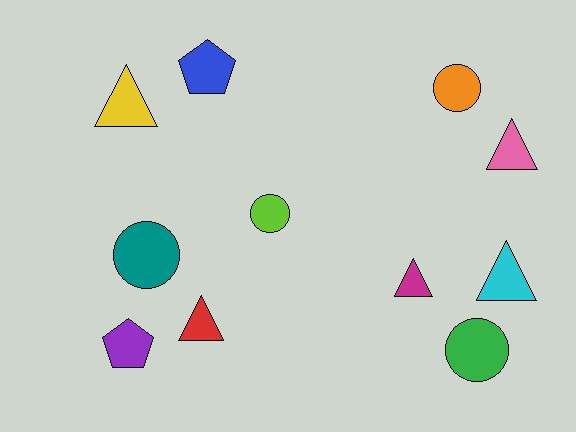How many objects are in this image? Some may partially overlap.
There are 11 objects.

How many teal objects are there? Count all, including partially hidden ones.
There is 1 teal object.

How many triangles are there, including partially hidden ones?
There are 5 triangles.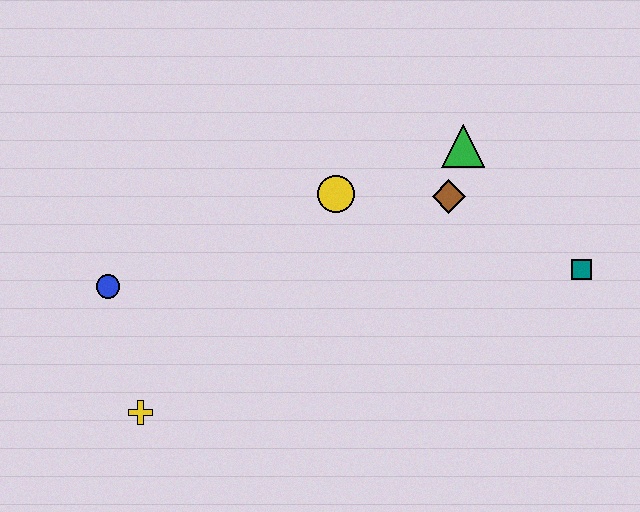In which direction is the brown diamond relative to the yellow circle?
The brown diamond is to the right of the yellow circle.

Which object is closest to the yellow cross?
The blue circle is closest to the yellow cross.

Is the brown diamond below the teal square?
No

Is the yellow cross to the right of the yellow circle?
No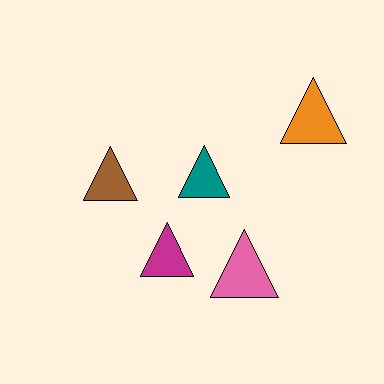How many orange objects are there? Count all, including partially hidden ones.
There is 1 orange object.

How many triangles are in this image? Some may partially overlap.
There are 5 triangles.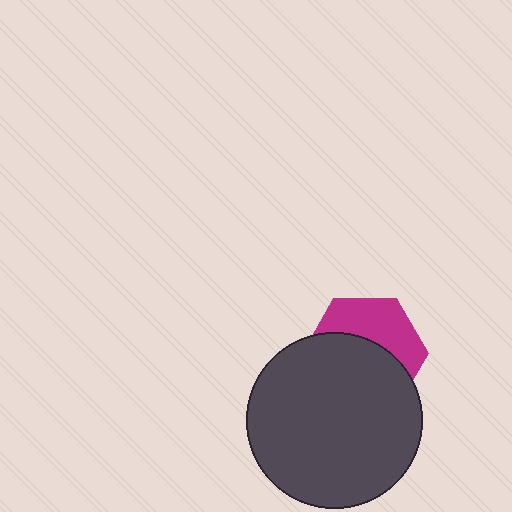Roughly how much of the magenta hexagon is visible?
A small part of it is visible (roughly 42%).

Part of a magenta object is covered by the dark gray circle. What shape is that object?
It is a hexagon.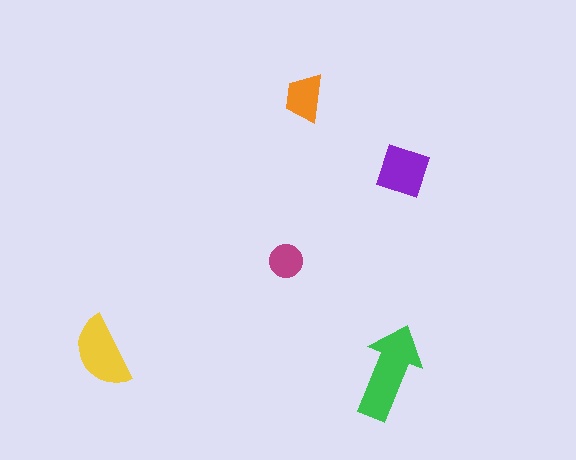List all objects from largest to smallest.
The green arrow, the yellow semicircle, the purple square, the orange trapezoid, the magenta circle.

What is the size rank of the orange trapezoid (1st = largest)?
4th.